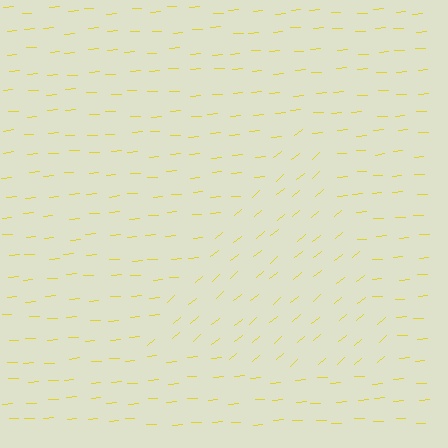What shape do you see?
I see a triangle.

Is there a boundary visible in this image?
Yes, there is a texture boundary formed by a change in line orientation.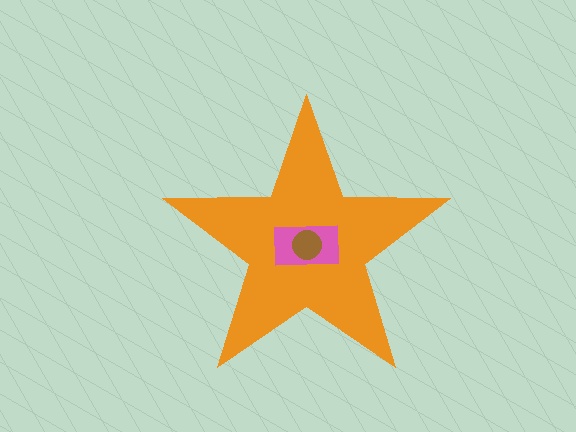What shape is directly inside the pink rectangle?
The brown circle.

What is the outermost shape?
The orange star.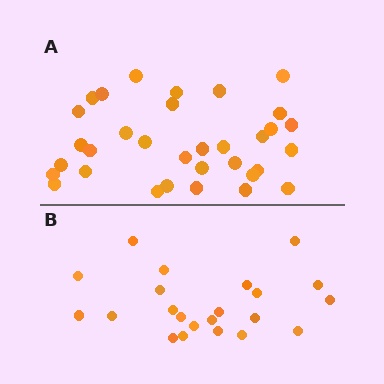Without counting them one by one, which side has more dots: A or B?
Region A (the top region) has more dots.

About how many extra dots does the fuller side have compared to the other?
Region A has roughly 12 or so more dots than region B.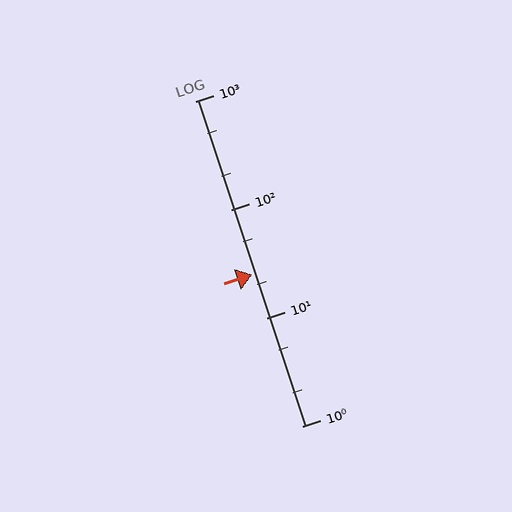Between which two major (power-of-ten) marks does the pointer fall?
The pointer is between 10 and 100.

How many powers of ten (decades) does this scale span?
The scale spans 3 decades, from 1 to 1000.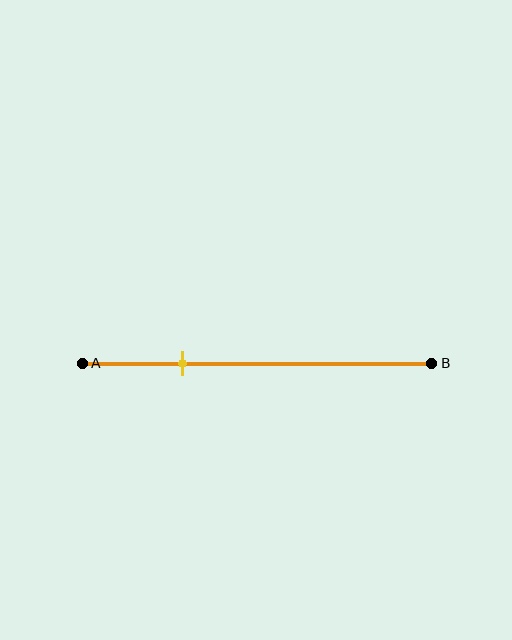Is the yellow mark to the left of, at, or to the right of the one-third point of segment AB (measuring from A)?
The yellow mark is to the left of the one-third point of segment AB.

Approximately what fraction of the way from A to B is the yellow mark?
The yellow mark is approximately 30% of the way from A to B.